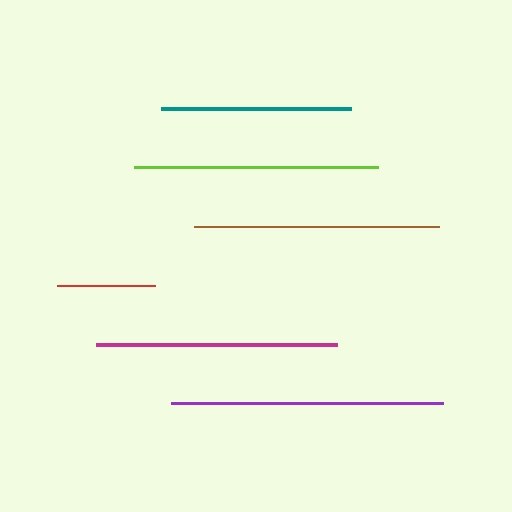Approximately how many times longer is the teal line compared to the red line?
The teal line is approximately 1.9 times the length of the red line.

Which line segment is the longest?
The purple line is the longest at approximately 273 pixels.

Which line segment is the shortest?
The red line is the shortest at approximately 98 pixels.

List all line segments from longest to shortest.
From longest to shortest: purple, brown, lime, magenta, teal, red.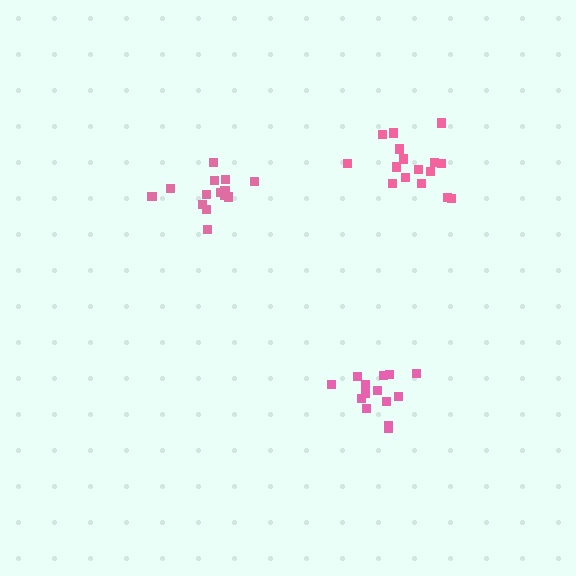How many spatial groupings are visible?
There are 3 spatial groupings.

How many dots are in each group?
Group 1: 14 dots, Group 2: 16 dots, Group 3: 14 dots (44 total).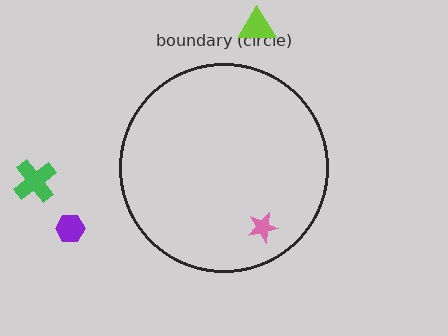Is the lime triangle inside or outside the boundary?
Outside.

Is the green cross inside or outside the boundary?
Outside.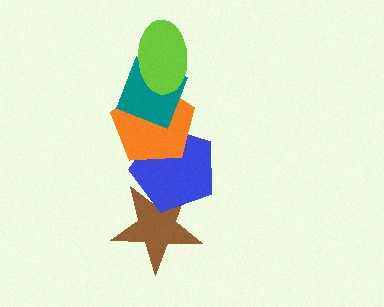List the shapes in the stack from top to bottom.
From top to bottom: the lime ellipse, the teal diamond, the orange pentagon, the blue pentagon, the brown star.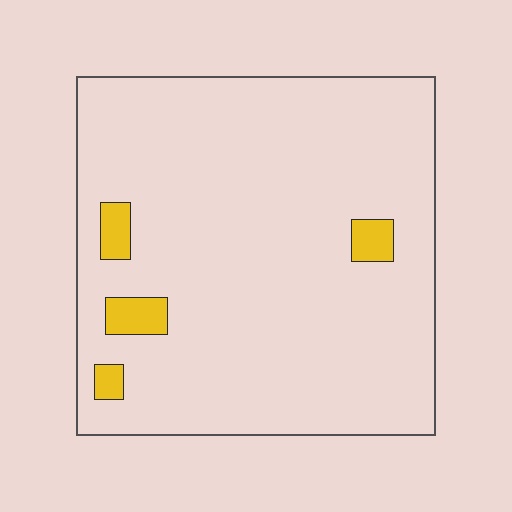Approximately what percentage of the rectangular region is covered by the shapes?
Approximately 5%.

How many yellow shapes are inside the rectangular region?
4.